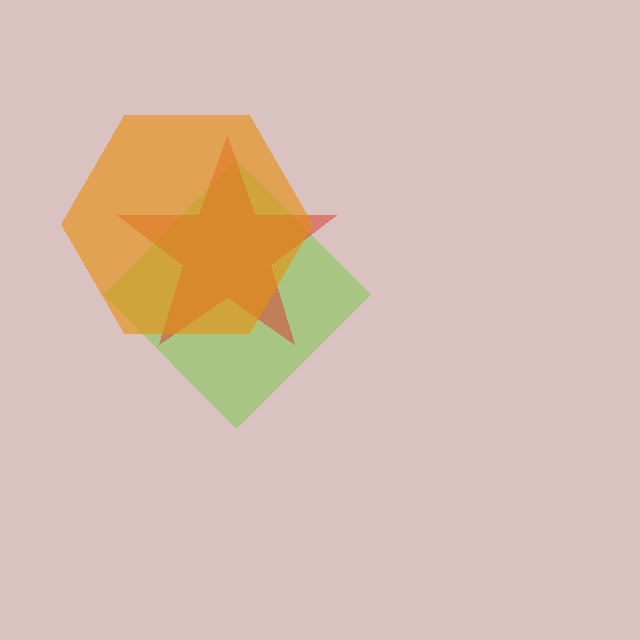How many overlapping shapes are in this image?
There are 3 overlapping shapes in the image.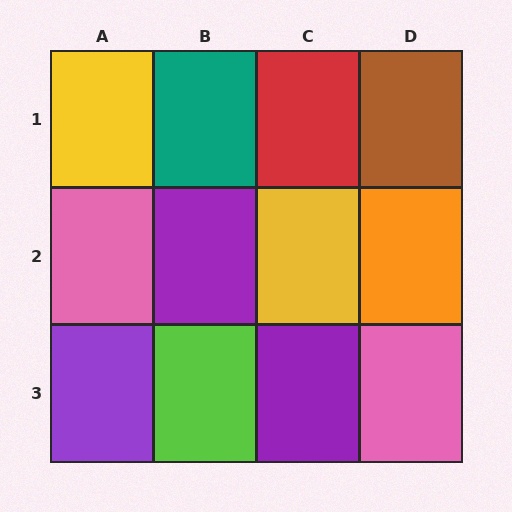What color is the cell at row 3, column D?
Pink.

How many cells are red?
1 cell is red.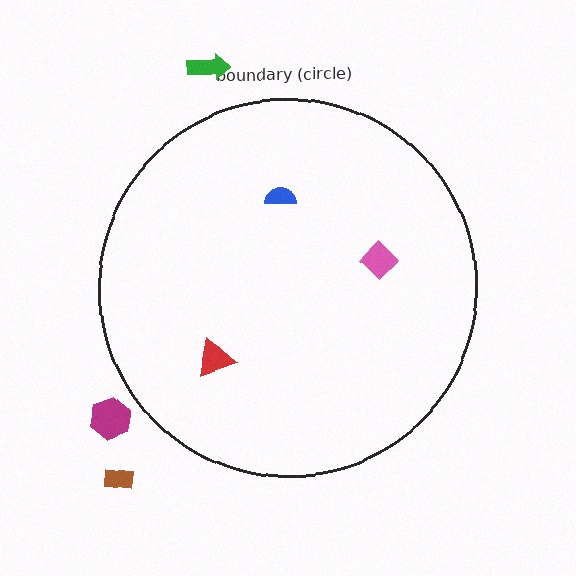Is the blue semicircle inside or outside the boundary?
Inside.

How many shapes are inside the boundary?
3 inside, 3 outside.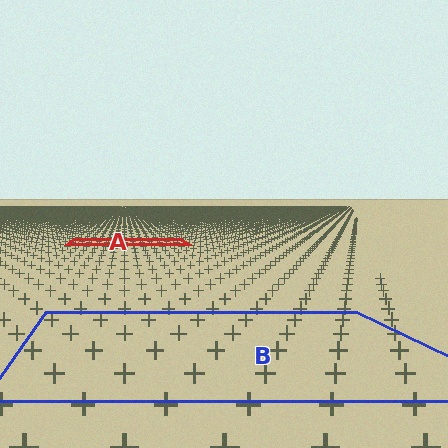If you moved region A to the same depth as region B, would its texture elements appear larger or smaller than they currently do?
They would appear larger. At a closer depth, the same texture elements are projected at a bigger on-screen size.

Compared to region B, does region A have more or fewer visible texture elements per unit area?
Region A has more texture elements per unit area — they are packed more densely because it is farther away.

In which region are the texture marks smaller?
The texture marks are smaller in region A, because it is farther away.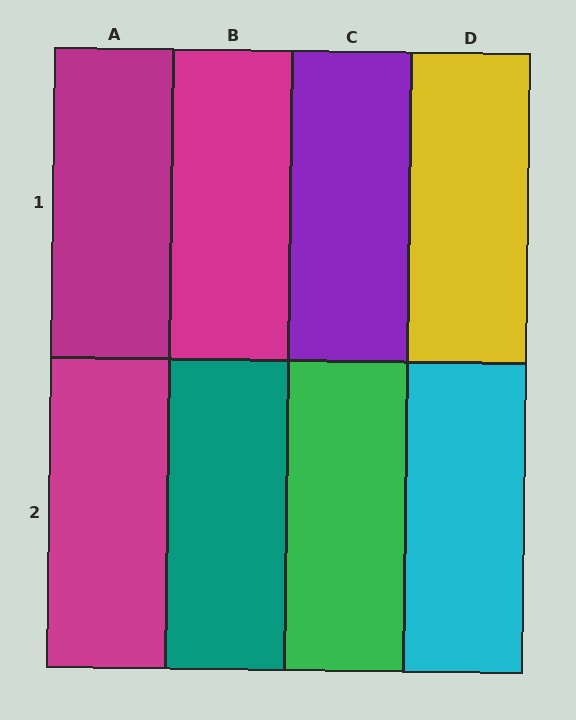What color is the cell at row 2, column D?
Cyan.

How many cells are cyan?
1 cell is cyan.